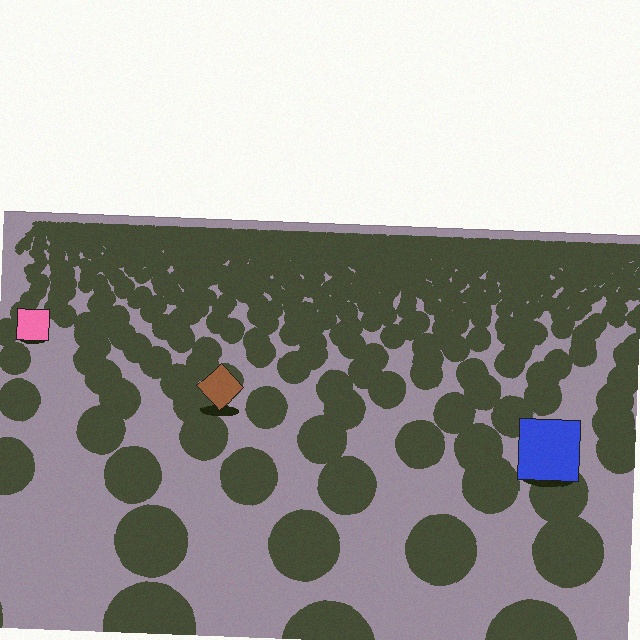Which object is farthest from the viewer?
The pink square is farthest from the viewer. It appears smaller and the ground texture around it is denser.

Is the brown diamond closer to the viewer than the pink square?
Yes. The brown diamond is closer — you can tell from the texture gradient: the ground texture is coarser near it.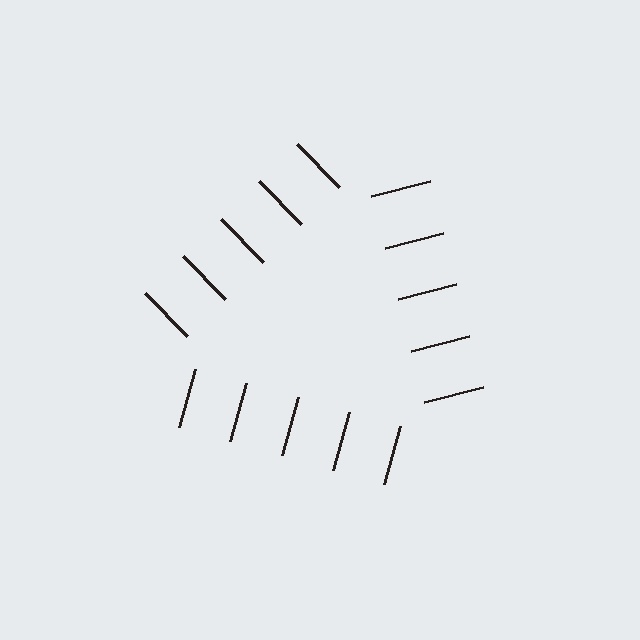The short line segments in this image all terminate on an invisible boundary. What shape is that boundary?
An illusory triangle — the line segments terminate on its edges but no continuous stroke is drawn.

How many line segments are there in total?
15 — 5 along each of the 3 edges.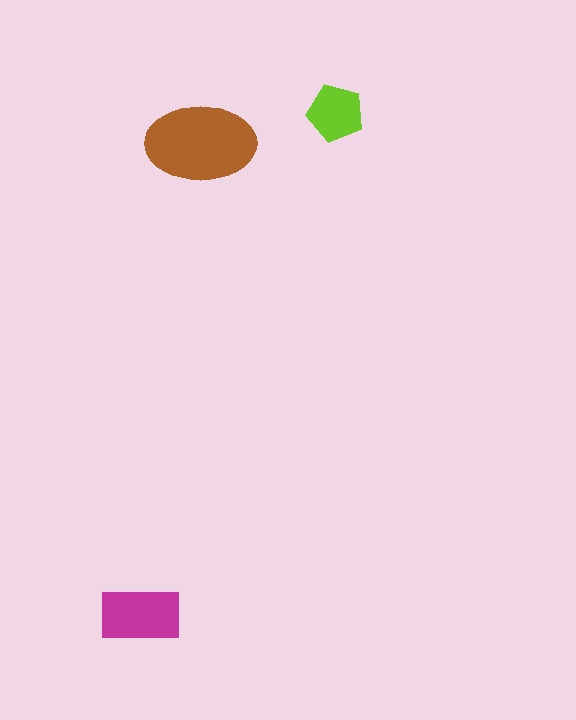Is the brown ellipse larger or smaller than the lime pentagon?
Larger.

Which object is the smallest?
The lime pentagon.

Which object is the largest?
The brown ellipse.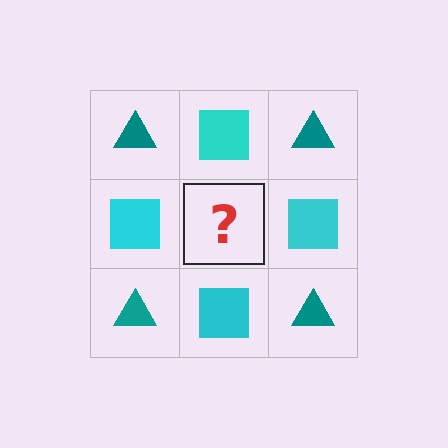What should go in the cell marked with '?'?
The missing cell should contain a teal triangle.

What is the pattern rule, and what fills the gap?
The rule is that it alternates teal triangle and cyan square in a checkerboard pattern. The gap should be filled with a teal triangle.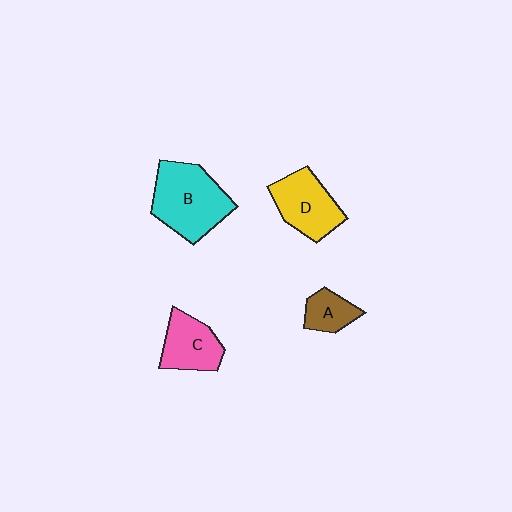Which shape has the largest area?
Shape B (cyan).